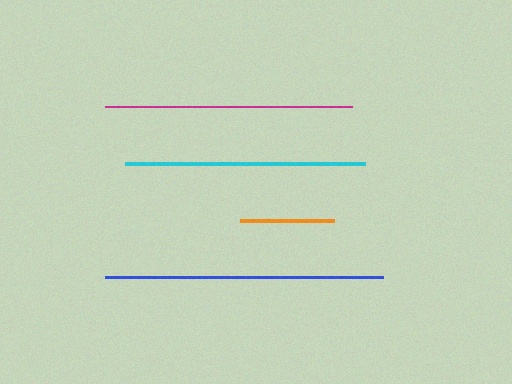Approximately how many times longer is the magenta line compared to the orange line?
The magenta line is approximately 2.6 times the length of the orange line.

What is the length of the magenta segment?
The magenta segment is approximately 247 pixels long.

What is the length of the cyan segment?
The cyan segment is approximately 240 pixels long.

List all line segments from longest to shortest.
From longest to shortest: blue, magenta, cyan, orange.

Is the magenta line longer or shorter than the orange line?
The magenta line is longer than the orange line.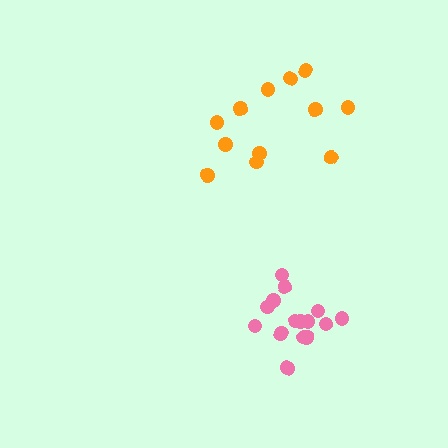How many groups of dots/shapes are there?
There are 2 groups.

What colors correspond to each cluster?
The clusters are colored: orange, pink.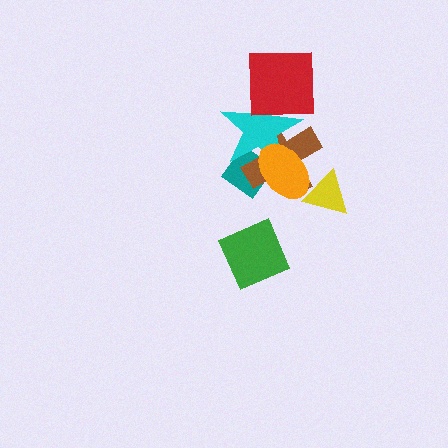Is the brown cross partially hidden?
Yes, it is partially covered by another shape.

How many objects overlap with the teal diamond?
3 objects overlap with the teal diamond.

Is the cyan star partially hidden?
Yes, it is partially covered by another shape.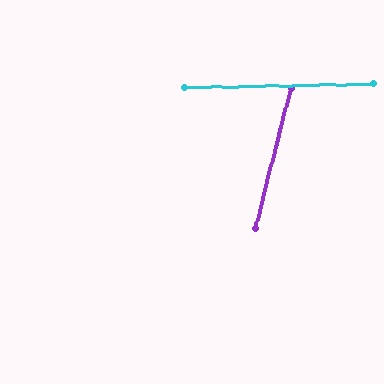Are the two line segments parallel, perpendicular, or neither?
Neither parallel nor perpendicular — they differ by about 74°.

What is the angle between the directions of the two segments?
Approximately 74 degrees.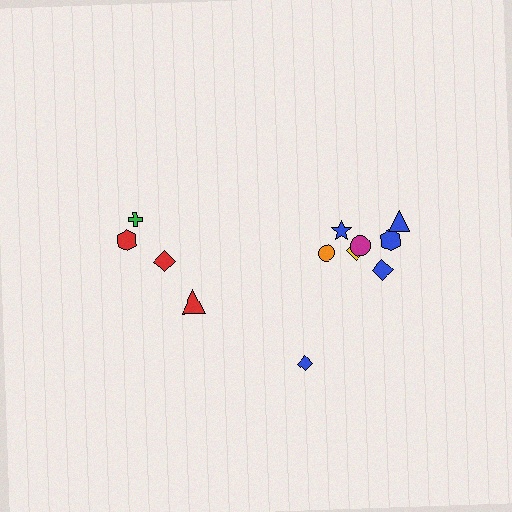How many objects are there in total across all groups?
There are 12 objects.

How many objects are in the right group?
There are 8 objects.